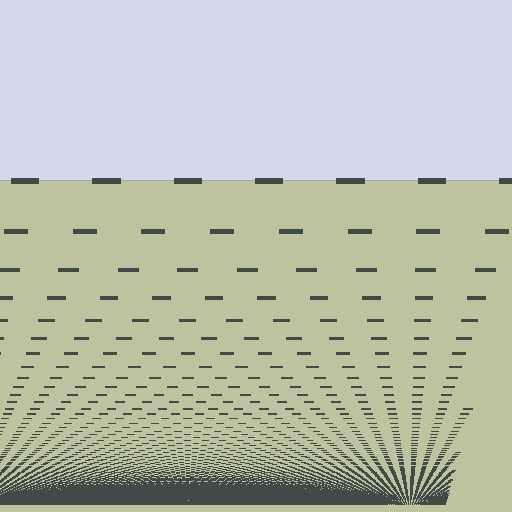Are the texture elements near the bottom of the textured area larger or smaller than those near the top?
Smaller. The gradient is inverted — elements near the bottom are smaller and denser.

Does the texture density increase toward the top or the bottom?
Density increases toward the bottom.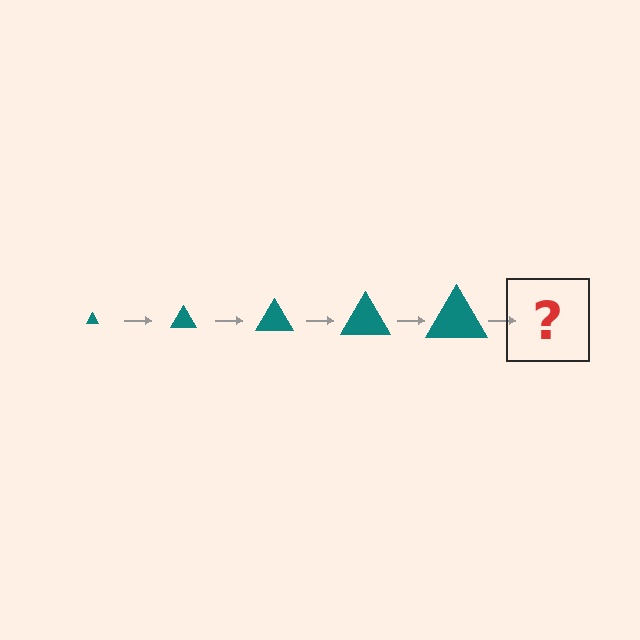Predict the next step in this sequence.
The next step is a teal triangle, larger than the previous one.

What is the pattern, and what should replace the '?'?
The pattern is that the triangle gets progressively larger each step. The '?' should be a teal triangle, larger than the previous one.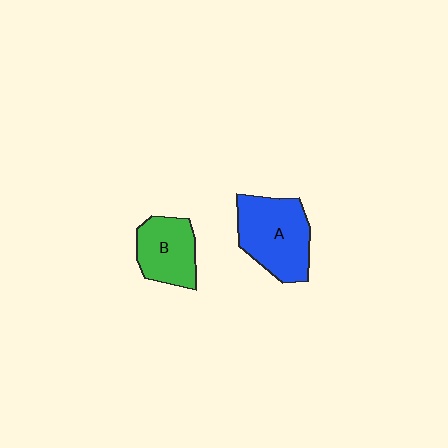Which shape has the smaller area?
Shape B (green).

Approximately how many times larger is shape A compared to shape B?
Approximately 1.4 times.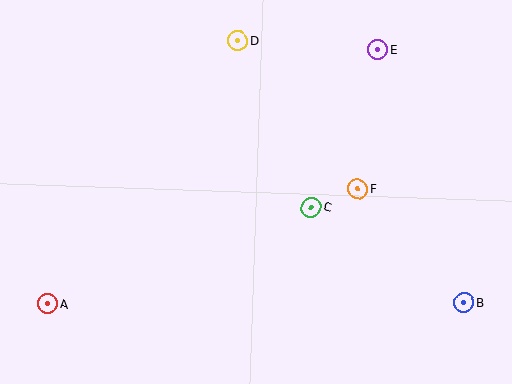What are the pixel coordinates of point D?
Point D is at (238, 40).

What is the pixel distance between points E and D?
The distance between E and D is 140 pixels.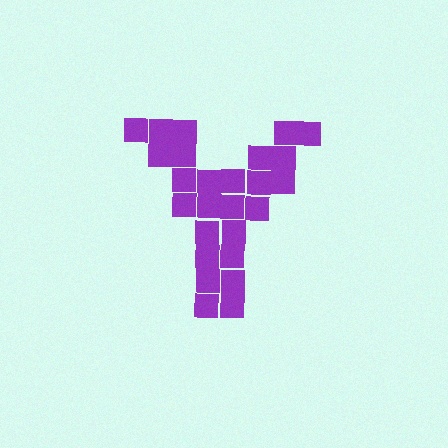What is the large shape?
The large shape is the letter Y.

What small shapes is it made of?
It is made of small squares.